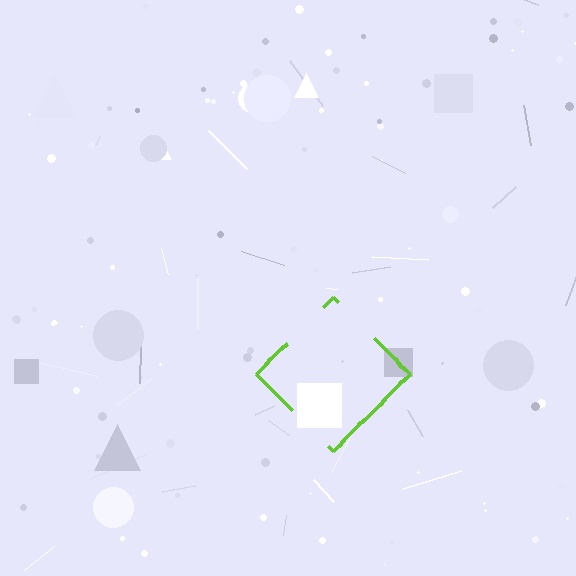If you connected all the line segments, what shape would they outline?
They would outline a diamond.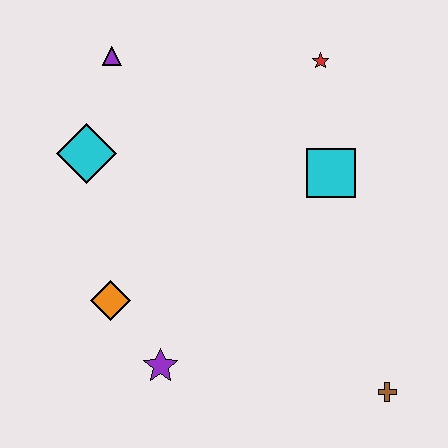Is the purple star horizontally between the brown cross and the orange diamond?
Yes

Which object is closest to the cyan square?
The red star is closest to the cyan square.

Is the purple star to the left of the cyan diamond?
No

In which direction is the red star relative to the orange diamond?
The red star is above the orange diamond.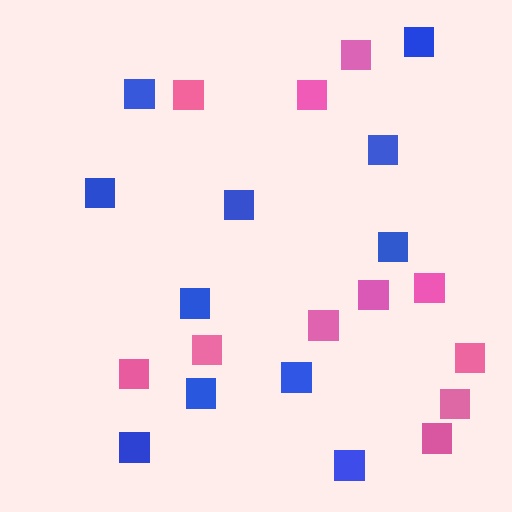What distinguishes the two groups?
There are 2 groups: one group of blue squares (11) and one group of pink squares (11).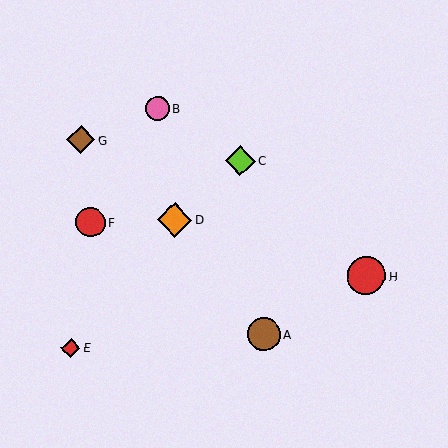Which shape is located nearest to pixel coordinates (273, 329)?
The brown circle (labeled A) at (264, 334) is nearest to that location.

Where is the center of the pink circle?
The center of the pink circle is at (158, 108).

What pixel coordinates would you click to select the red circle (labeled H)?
Click at (366, 276) to select the red circle H.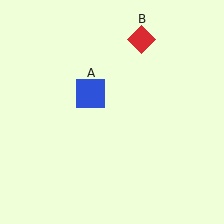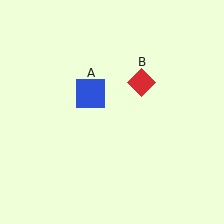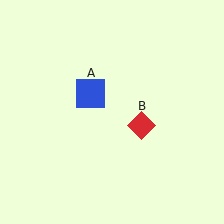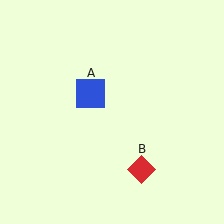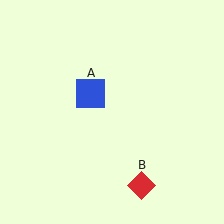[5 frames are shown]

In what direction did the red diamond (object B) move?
The red diamond (object B) moved down.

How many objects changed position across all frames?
1 object changed position: red diamond (object B).